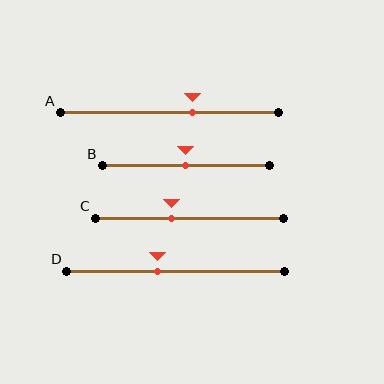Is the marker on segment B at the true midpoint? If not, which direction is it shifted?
Yes, the marker on segment B is at the true midpoint.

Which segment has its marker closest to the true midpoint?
Segment B has its marker closest to the true midpoint.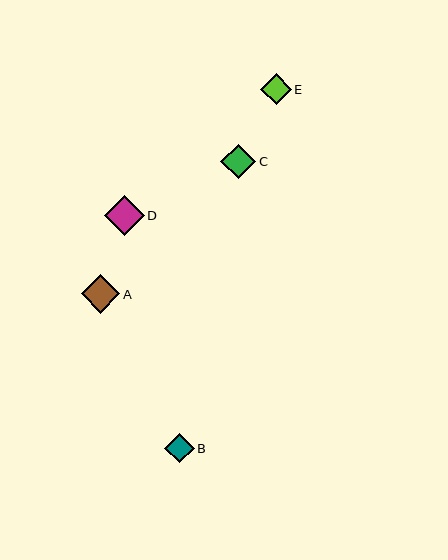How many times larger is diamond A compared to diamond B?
Diamond A is approximately 1.3 times the size of diamond B.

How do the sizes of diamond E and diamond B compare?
Diamond E and diamond B are approximately the same size.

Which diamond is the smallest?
Diamond B is the smallest with a size of approximately 29 pixels.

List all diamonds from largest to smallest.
From largest to smallest: D, A, C, E, B.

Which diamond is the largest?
Diamond D is the largest with a size of approximately 40 pixels.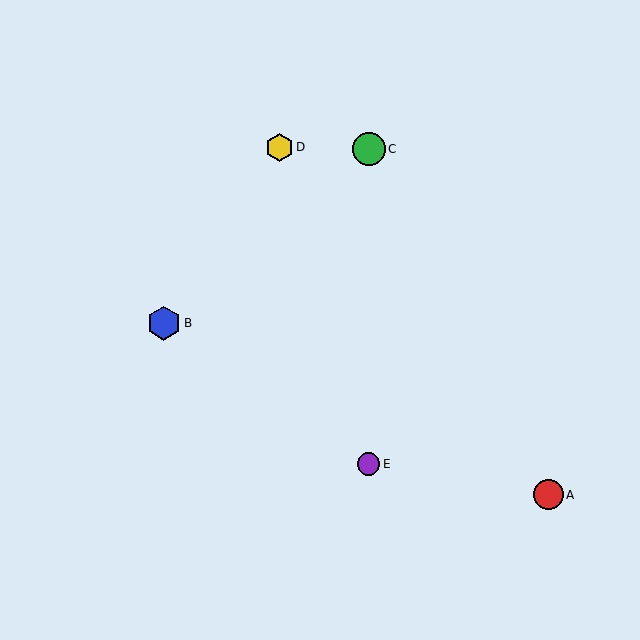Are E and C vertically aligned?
Yes, both are at x≈369.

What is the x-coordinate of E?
Object E is at x≈369.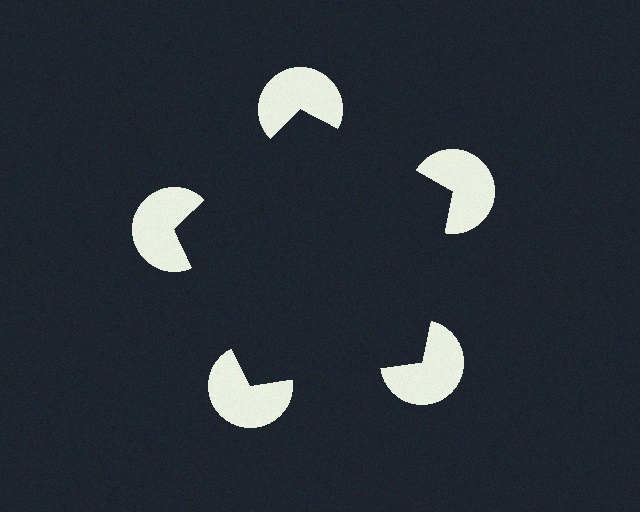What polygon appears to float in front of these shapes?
An illusory pentagon — its edges are inferred from the aligned wedge cuts in the pac-man discs, not physically drawn.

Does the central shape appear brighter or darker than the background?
It typically appears slightly darker than the background, even though no actual brightness change is drawn.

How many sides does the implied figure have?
5 sides.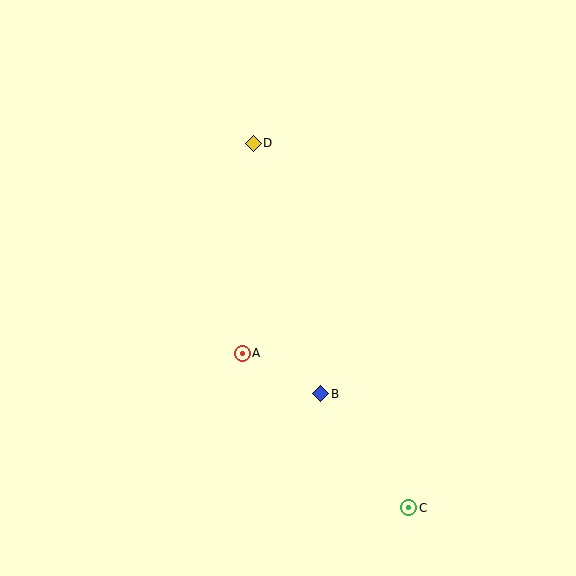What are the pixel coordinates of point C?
Point C is at (409, 508).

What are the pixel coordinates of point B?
Point B is at (321, 394).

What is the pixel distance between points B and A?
The distance between B and A is 89 pixels.